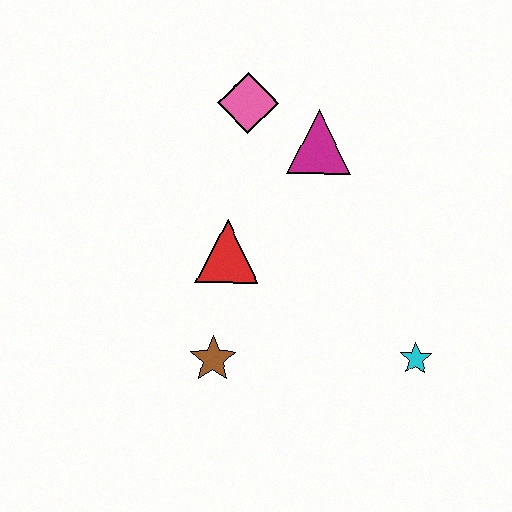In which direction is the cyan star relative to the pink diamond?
The cyan star is below the pink diamond.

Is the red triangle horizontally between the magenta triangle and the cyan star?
No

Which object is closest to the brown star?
The red triangle is closest to the brown star.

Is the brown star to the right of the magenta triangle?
No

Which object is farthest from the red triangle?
The cyan star is farthest from the red triangle.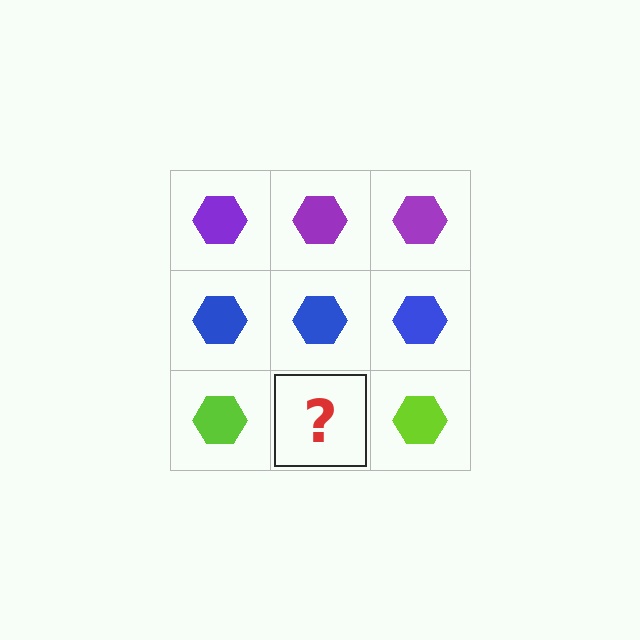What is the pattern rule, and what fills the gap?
The rule is that each row has a consistent color. The gap should be filled with a lime hexagon.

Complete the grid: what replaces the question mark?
The question mark should be replaced with a lime hexagon.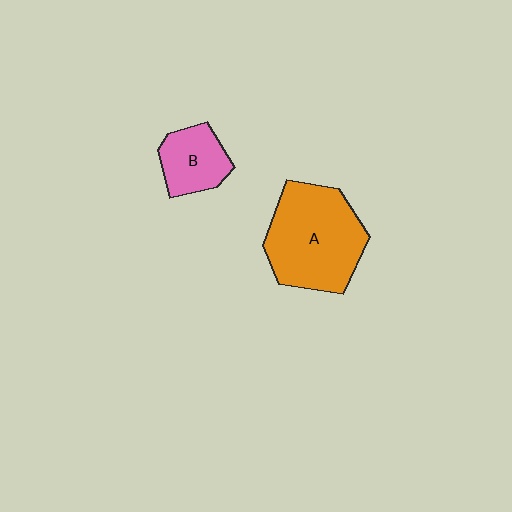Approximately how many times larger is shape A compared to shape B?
Approximately 2.2 times.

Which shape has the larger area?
Shape A (orange).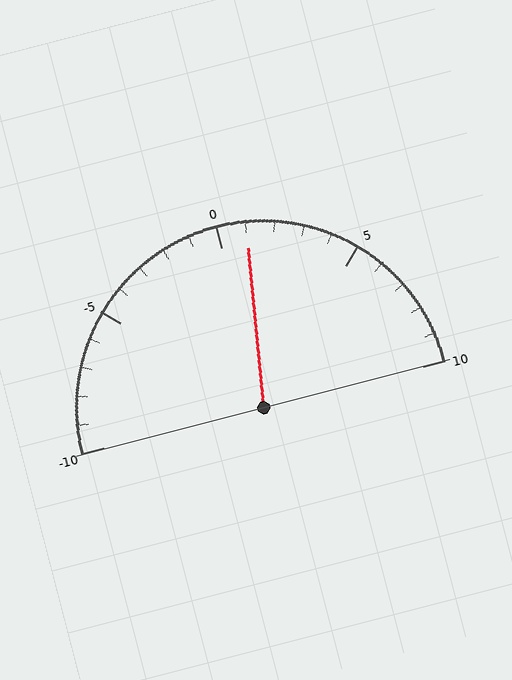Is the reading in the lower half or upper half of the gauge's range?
The reading is in the upper half of the range (-10 to 10).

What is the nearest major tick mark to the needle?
The nearest major tick mark is 0.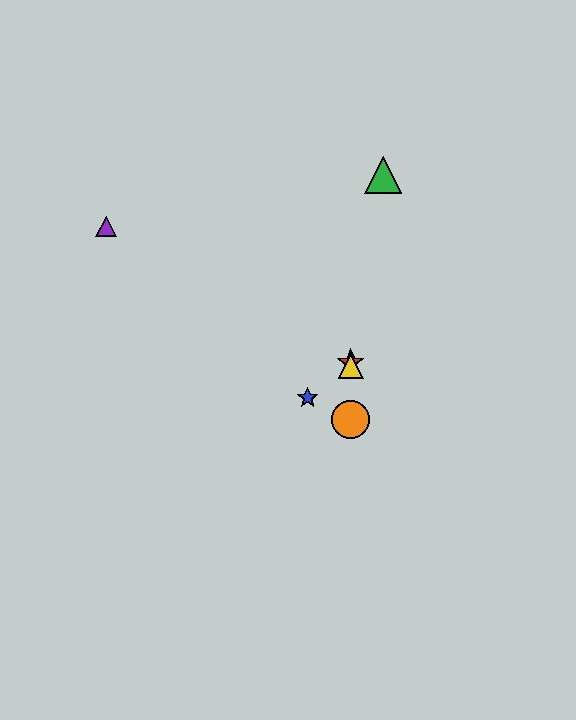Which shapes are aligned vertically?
The red star, the yellow triangle, the orange circle are aligned vertically.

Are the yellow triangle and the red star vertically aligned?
Yes, both are at x≈351.